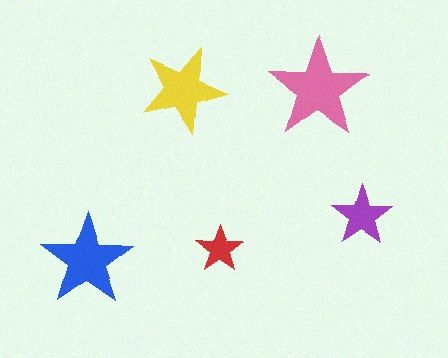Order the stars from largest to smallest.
the pink one, the blue one, the yellow one, the purple one, the red one.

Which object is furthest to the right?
The purple star is rightmost.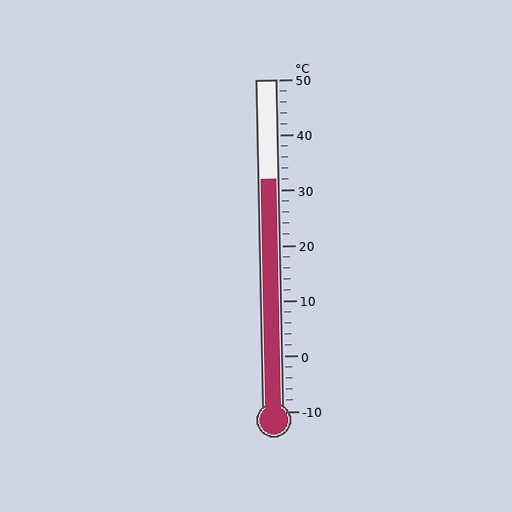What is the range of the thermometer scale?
The thermometer scale ranges from -10°C to 50°C.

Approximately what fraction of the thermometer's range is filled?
The thermometer is filled to approximately 70% of its range.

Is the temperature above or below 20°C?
The temperature is above 20°C.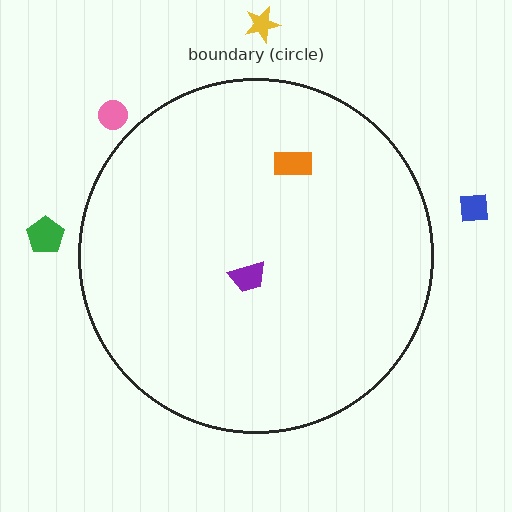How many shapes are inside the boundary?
2 inside, 4 outside.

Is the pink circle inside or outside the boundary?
Outside.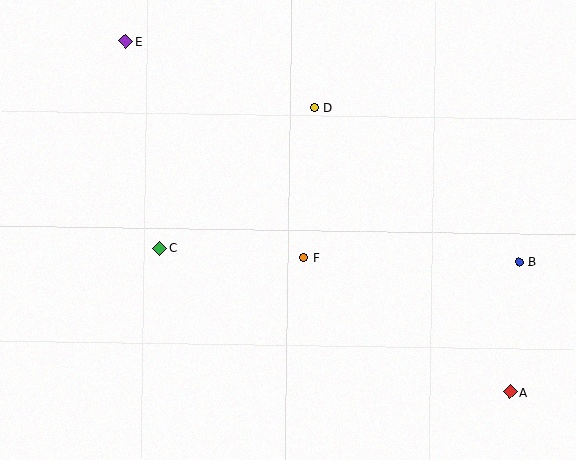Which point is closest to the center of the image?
Point F at (303, 258) is closest to the center.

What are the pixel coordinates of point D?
Point D is at (314, 108).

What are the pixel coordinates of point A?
Point A is at (510, 392).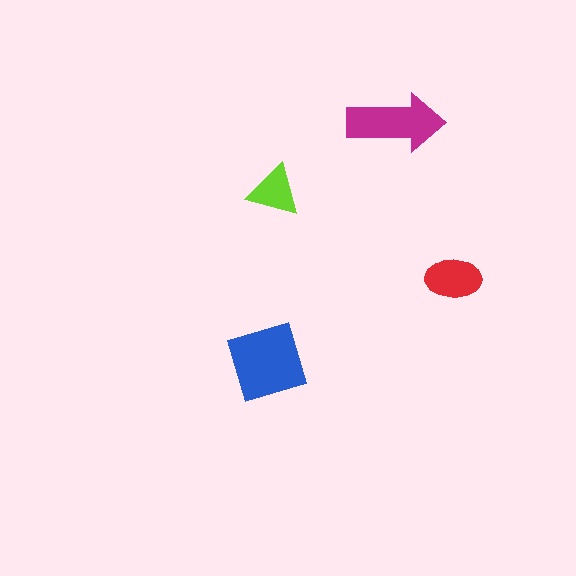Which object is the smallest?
The lime triangle.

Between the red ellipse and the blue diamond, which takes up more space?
The blue diamond.